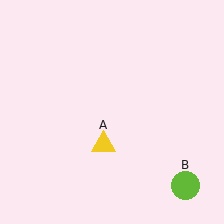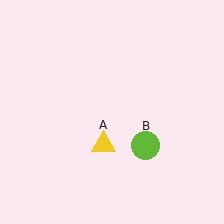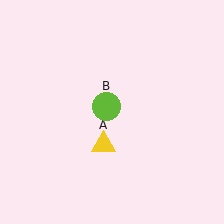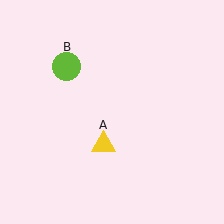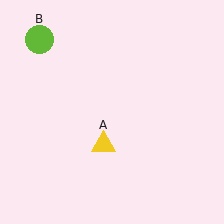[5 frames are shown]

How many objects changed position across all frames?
1 object changed position: lime circle (object B).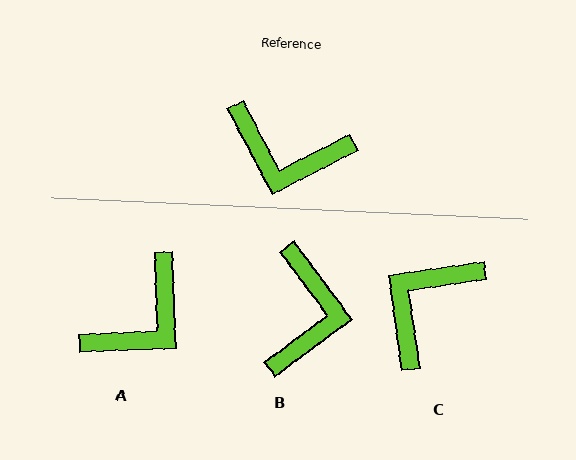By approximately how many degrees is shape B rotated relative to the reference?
Approximately 99 degrees counter-clockwise.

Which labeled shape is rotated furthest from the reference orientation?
C, about 109 degrees away.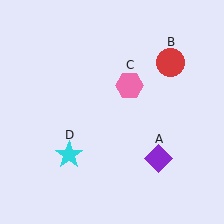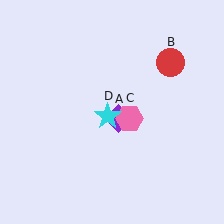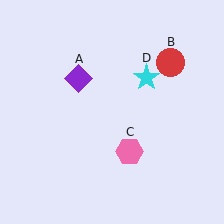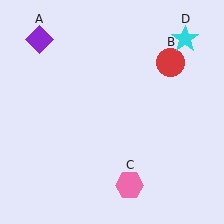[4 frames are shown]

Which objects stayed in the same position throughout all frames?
Red circle (object B) remained stationary.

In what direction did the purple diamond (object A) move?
The purple diamond (object A) moved up and to the left.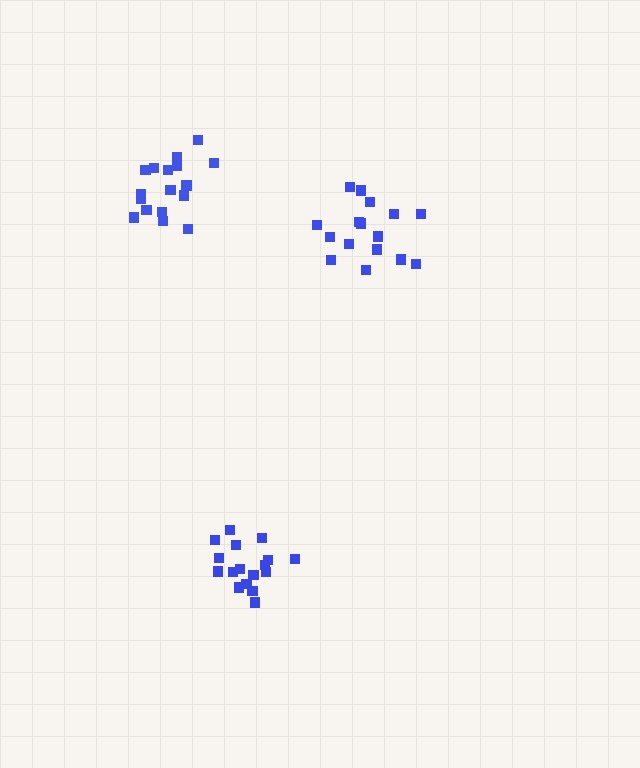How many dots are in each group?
Group 1: 17 dots, Group 2: 16 dots, Group 3: 17 dots (50 total).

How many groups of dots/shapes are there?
There are 3 groups.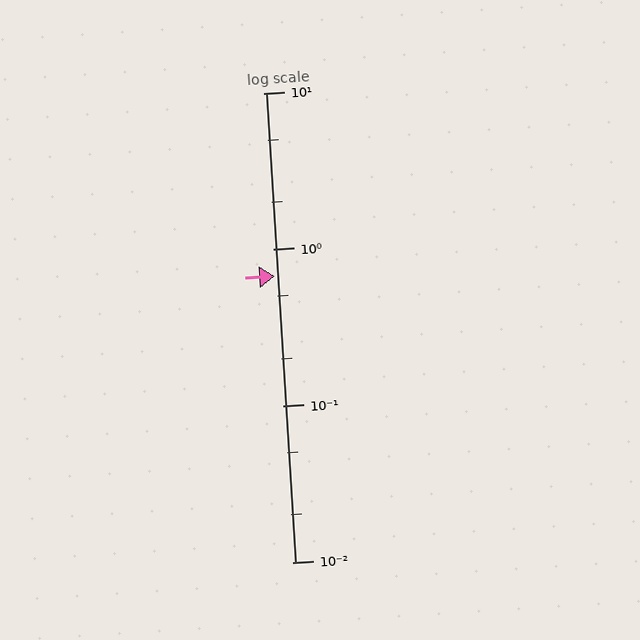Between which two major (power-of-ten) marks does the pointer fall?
The pointer is between 0.1 and 1.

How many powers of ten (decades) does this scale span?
The scale spans 3 decades, from 0.01 to 10.